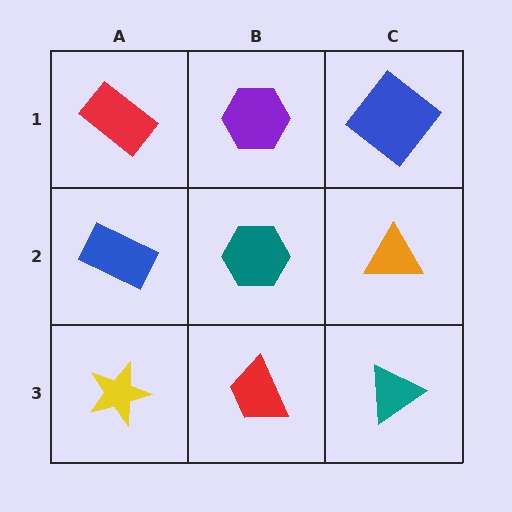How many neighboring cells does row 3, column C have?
2.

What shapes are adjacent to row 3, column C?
An orange triangle (row 2, column C), a red trapezoid (row 3, column B).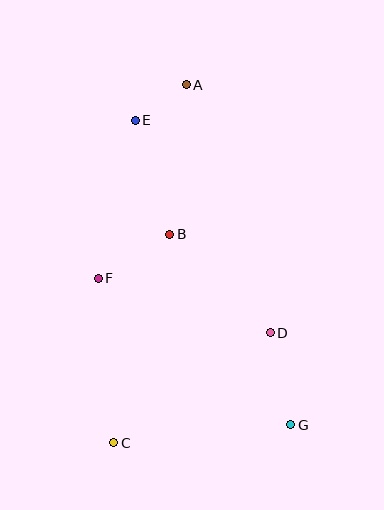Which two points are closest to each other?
Points A and E are closest to each other.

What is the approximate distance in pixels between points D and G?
The distance between D and G is approximately 94 pixels.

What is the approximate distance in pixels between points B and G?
The distance between B and G is approximately 225 pixels.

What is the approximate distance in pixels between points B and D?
The distance between B and D is approximately 140 pixels.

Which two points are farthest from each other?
Points A and C are farthest from each other.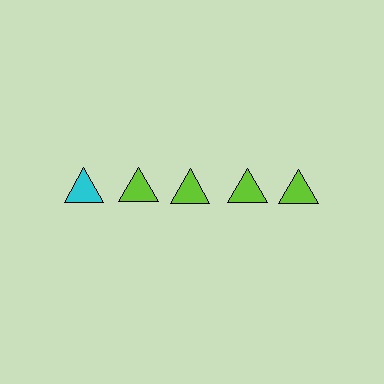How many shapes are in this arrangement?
There are 5 shapes arranged in a grid pattern.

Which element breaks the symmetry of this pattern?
The cyan triangle in the top row, leftmost column breaks the symmetry. All other shapes are lime triangles.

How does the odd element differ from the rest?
It has a different color: cyan instead of lime.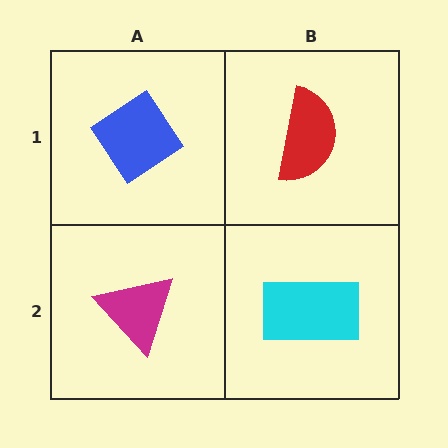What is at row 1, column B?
A red semicircle.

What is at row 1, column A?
A blue diamond.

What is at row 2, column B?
A cyan rectangle.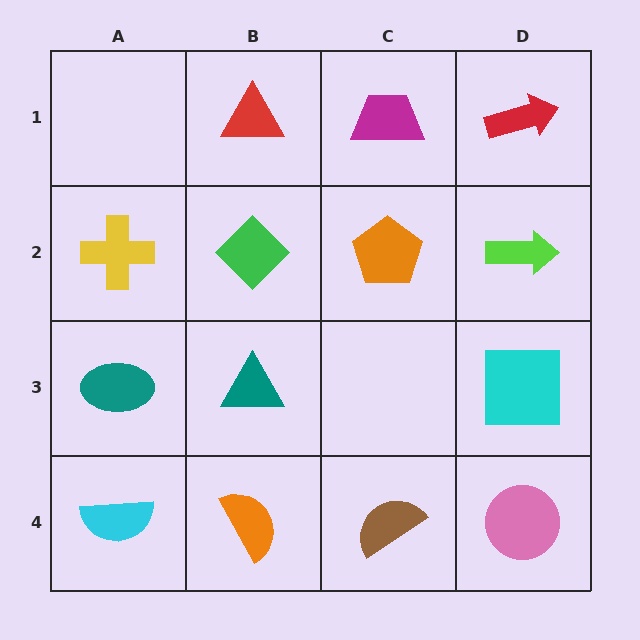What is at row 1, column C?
A magenta trapezoid.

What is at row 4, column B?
An orange semicircle.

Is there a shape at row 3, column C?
No, that cell is empty.